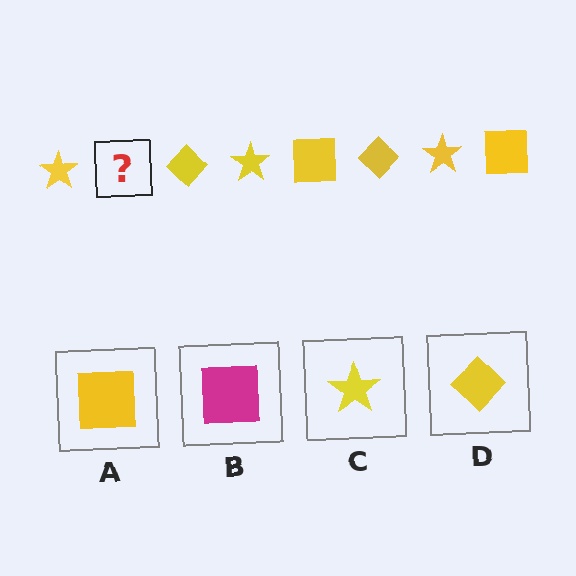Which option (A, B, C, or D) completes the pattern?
A.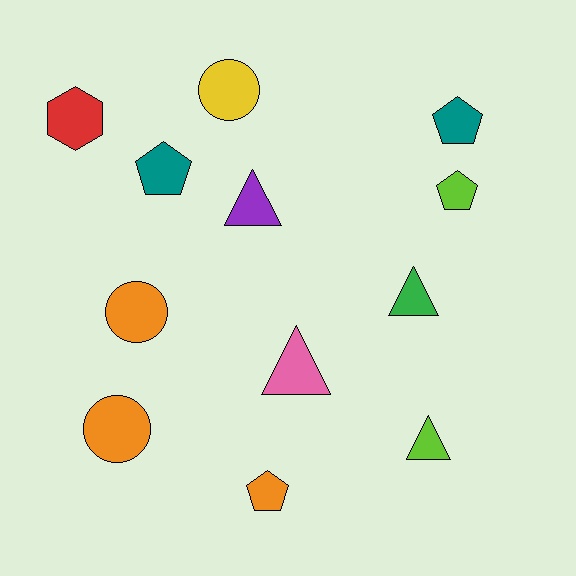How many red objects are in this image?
There is 1 red object.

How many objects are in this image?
There are 12 objects.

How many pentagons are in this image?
There are 4 pentagons.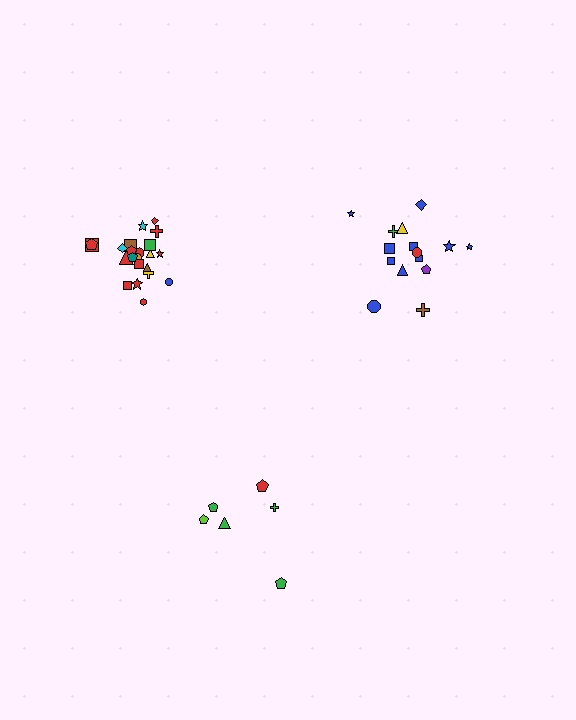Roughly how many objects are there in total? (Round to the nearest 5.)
Roughly 45 objects in total.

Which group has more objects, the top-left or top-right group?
The top-left group.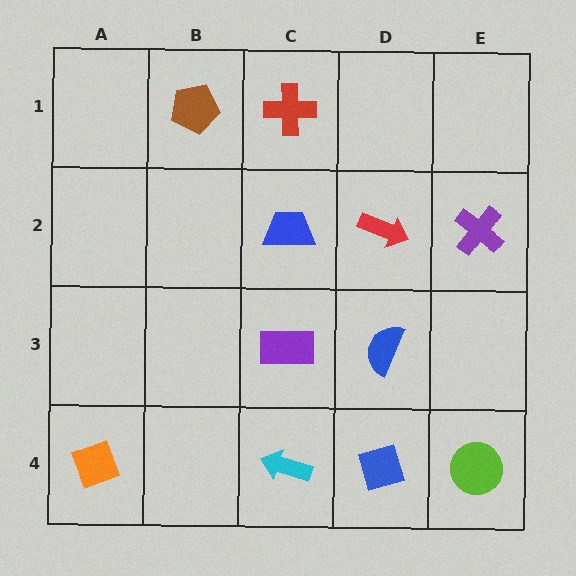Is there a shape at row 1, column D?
No, that cell is empty.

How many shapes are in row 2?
3 shapes.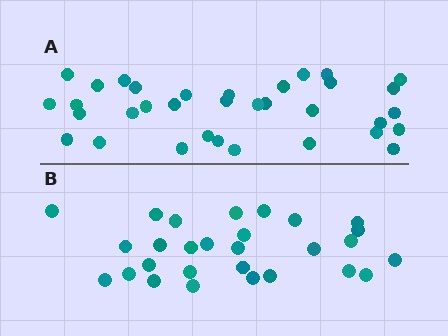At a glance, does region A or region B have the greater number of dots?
Region A (the top region) has more dots.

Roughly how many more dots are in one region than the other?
Region A has about 6 more dots than region B.